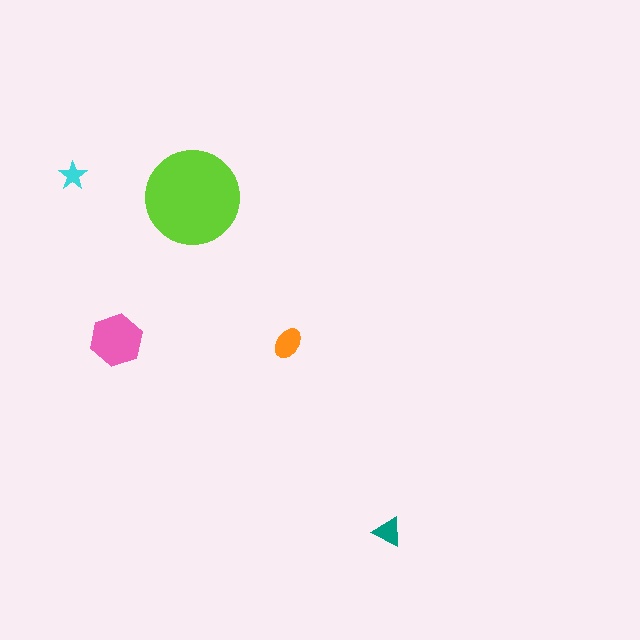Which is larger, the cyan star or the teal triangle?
The teal triangle.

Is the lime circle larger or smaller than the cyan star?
Larger.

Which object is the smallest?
The cyan star.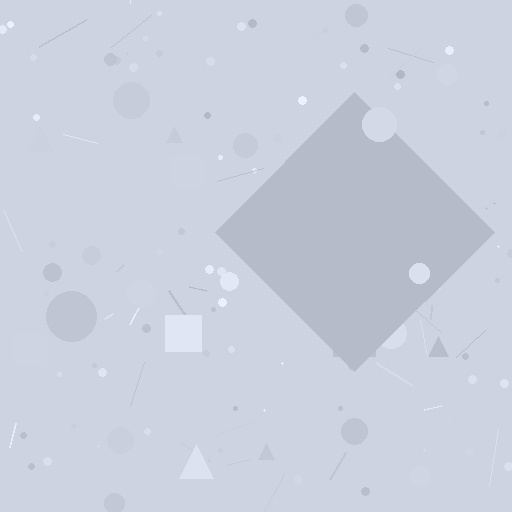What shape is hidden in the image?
A diamond is hidden in the image.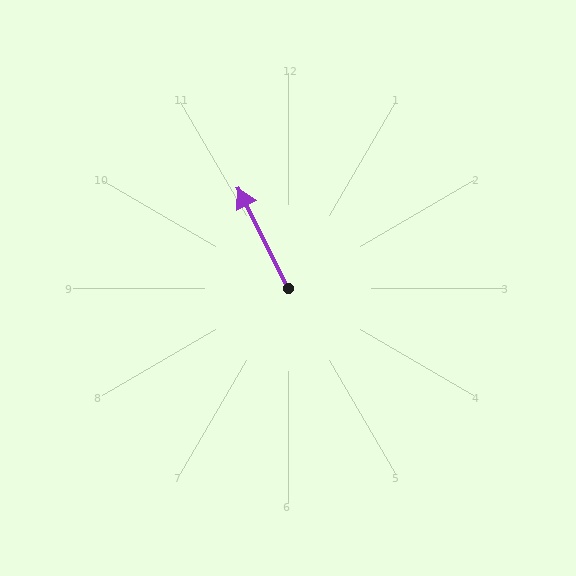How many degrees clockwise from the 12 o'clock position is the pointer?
Approximately 333 degrees.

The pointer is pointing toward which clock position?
Roughly 11 o'clock.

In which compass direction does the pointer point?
Northwest.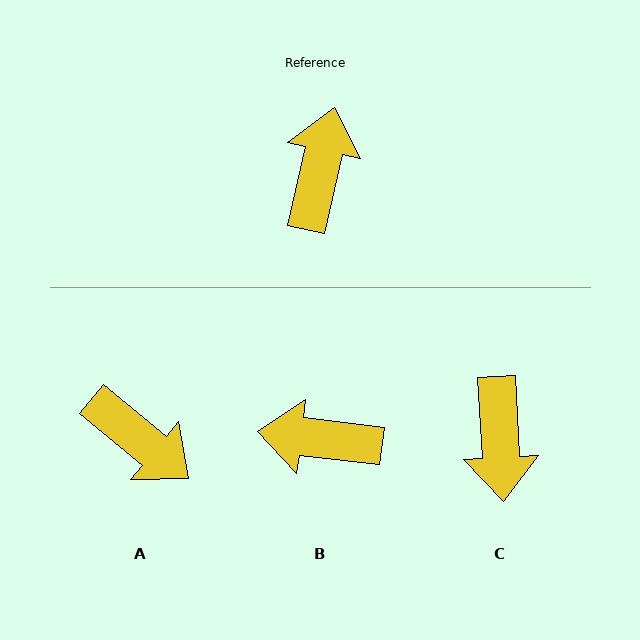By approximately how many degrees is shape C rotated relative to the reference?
Approximately 164 degrees clockwise.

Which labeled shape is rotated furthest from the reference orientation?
C, about 164 degrees away.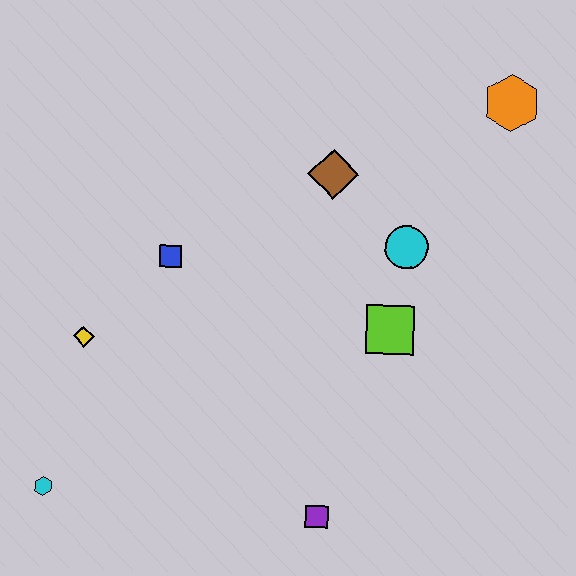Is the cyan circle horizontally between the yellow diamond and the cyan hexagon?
No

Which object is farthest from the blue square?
The orange hexagon is farthest from the blue square.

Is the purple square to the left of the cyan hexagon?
No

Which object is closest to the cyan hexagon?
The yellow diamond is closest to the cyan hexagon.